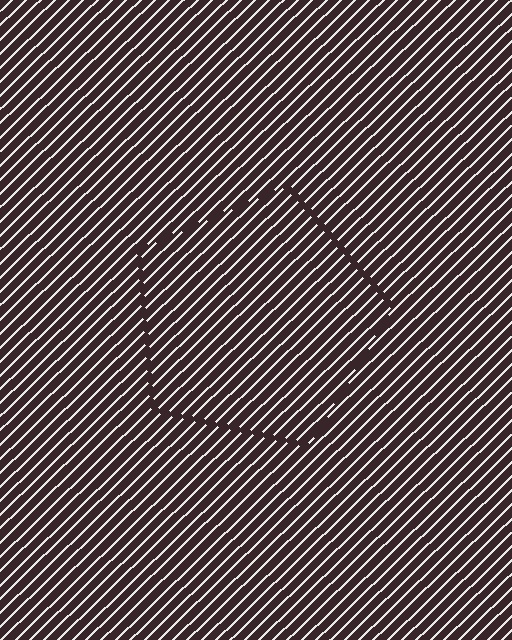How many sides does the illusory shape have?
5 sides — the line-ends trace a pentagon.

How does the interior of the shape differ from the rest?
The interior of the shape contains the same grating, shifted by half a period — the contour is defined by the phase discontinuity where line-ends from the inner and outer gratings abut.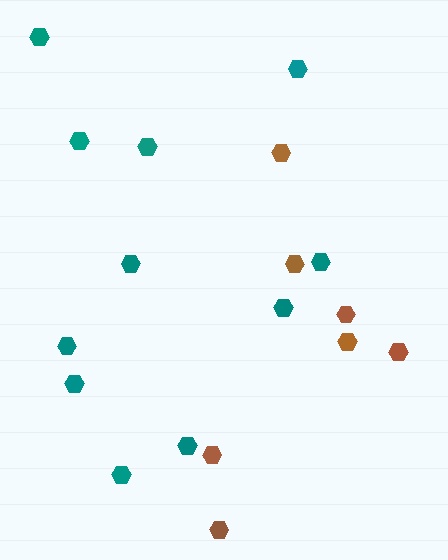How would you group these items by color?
There are 2 groups: one group of brown hexagons (7) and one group of teal hexagons (11).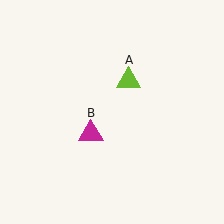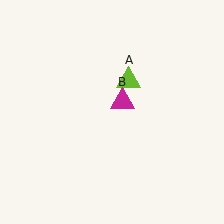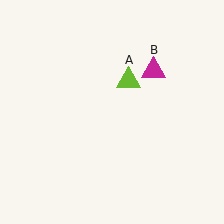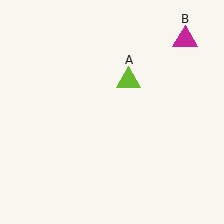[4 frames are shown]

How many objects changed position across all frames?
1 object changed position: magenta triangle (object B).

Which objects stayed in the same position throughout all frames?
Lime triangle (object A) remained stationary.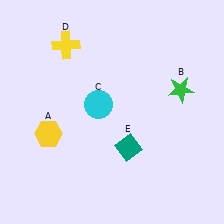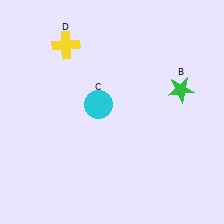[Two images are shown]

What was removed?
The teal diamond (E), the yellow hexagon (A) were removed in Image 2.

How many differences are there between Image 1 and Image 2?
There are 2 differences between the two images.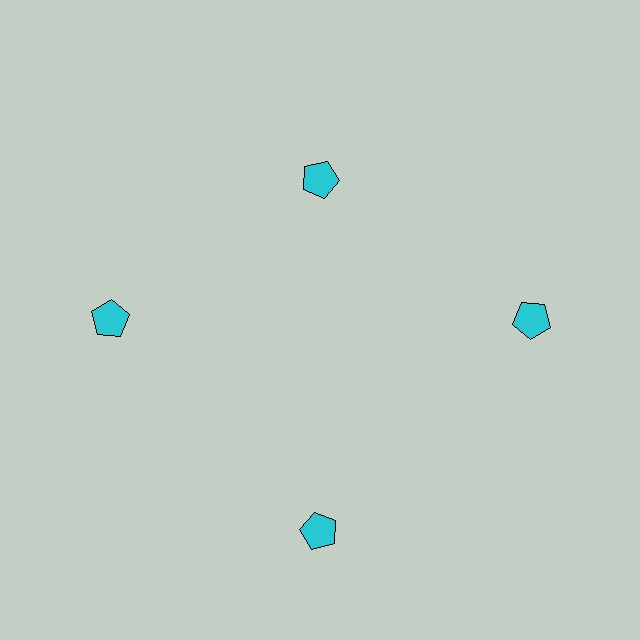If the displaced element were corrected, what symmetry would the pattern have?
It would have 4-fold rotational symmetry — the pattern would map onto itself every 90 degrees.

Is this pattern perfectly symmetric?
No. The 4 cyan pentagons are arranged in a ring, but one element near the 12 o'clock position is pulled inward toward the center, breaking the 4-fold rotational symmetry.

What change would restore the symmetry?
The symmetry would be restored by moving it outward, back onto the ring so that all 4 pentagons sit at equal angles and equal distance from the center.